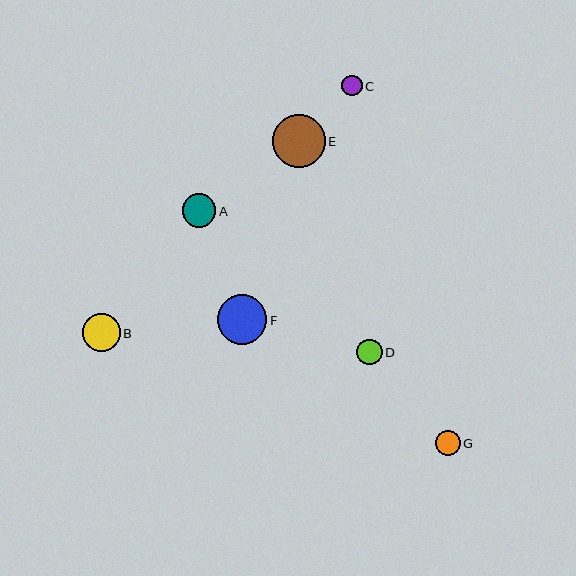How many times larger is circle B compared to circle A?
Circle B is approximately 1.1 times the size of circle A.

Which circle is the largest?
Circle E is the largest with a size of approximately 53 pixels.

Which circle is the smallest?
Circle C is the smallest with a size of approximately 21 pixels.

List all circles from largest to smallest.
From largest to smallest: E, F, B, A, D, G, C.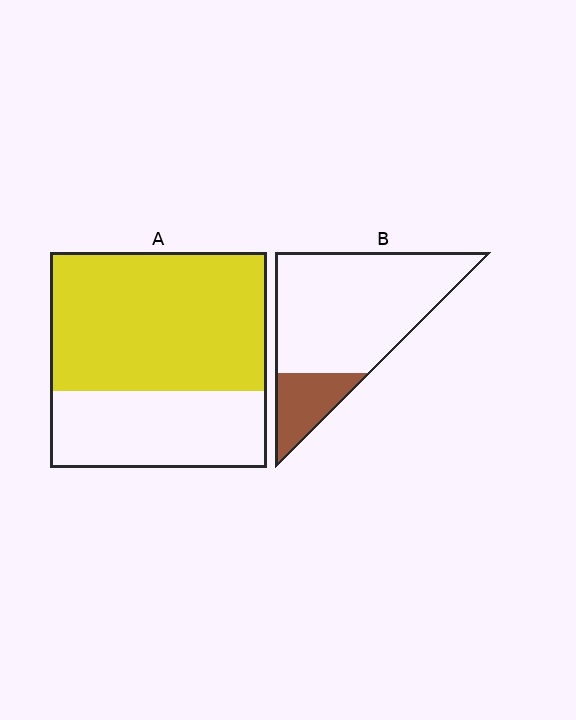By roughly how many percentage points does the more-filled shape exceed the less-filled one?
By roughly 45 percentage points (A over B).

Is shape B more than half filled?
No.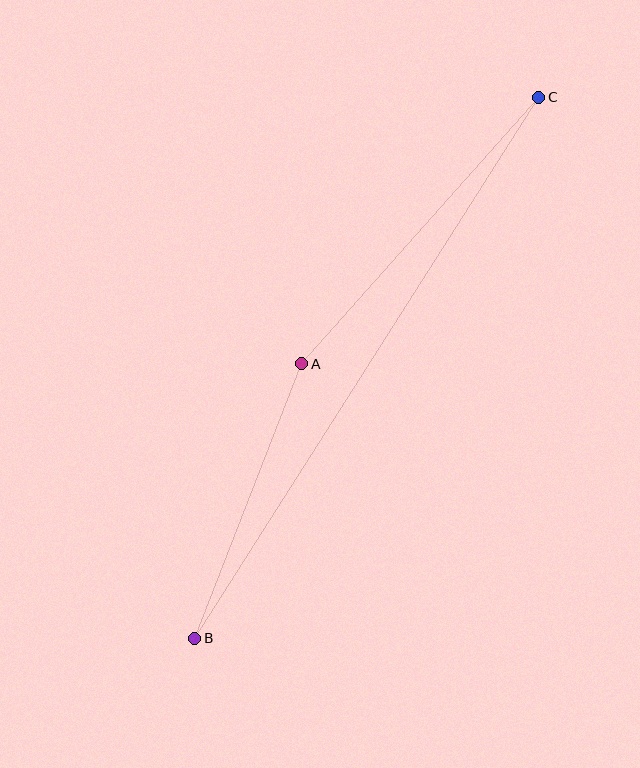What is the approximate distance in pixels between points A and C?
The distance between A and C is approximately 356 pixels.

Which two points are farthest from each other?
Points B and C are farthest from each other.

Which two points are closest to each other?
Points A and B are closest to each other.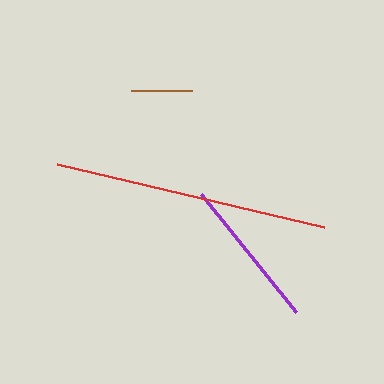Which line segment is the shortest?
The brown line is the shortest at approximately 61 pixels.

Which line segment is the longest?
The red line is the longest at approximately 275 pixels.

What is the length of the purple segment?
The purple segment is approximately 152 pixels long.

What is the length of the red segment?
The red segment is approximately 275 pixels long.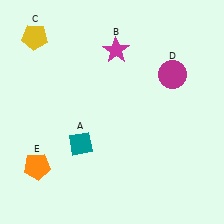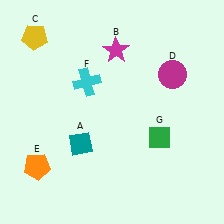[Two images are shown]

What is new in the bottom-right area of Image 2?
A green diamond (G) was added in the bottom-right area of Image 2.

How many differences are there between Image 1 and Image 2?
There are 2 differences between the two images.